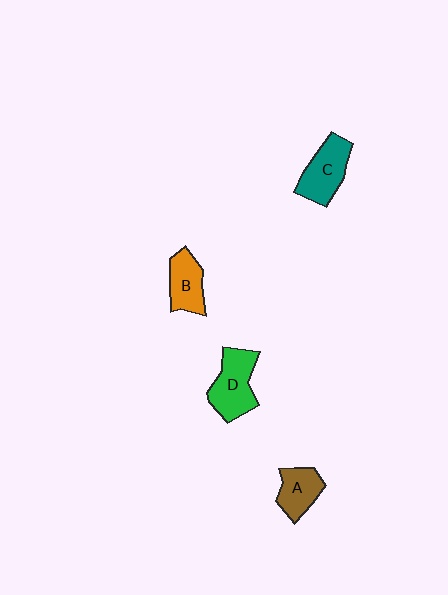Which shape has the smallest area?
Shape A (brown).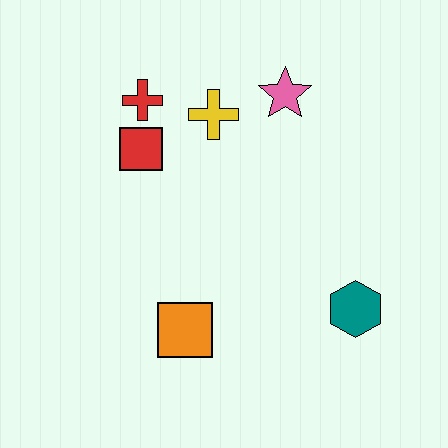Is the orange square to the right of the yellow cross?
No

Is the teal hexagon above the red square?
No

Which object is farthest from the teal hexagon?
The red cross is farthest from the teal hexagon.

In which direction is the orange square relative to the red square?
The orange square is below the red square.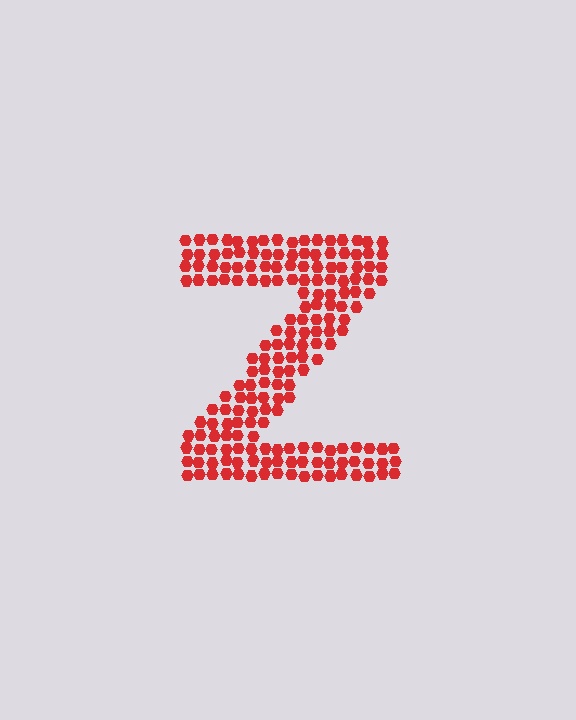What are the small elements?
The small elements are hexagons.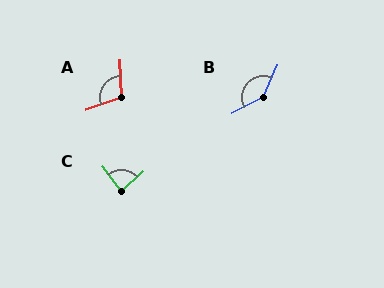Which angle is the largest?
B, at approximately 142 degrees.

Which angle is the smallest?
C, at approximately 86 degrees.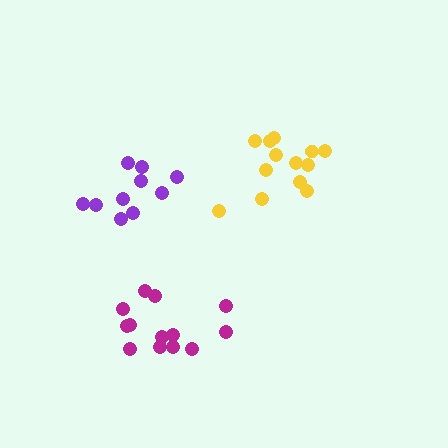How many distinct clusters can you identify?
There are 3 distinct clusters.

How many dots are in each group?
Group 1: 13 dots, Group 2: 10 dots, Group 3: 13 dots (36 total).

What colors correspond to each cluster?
The clusters are colored: yellow, purple, magenta.